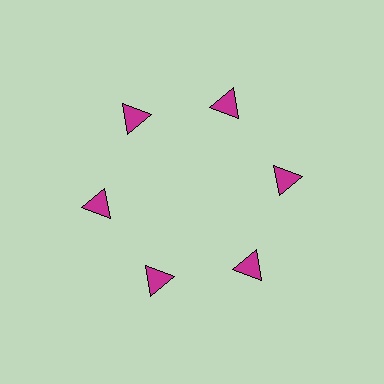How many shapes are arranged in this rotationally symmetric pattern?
There are 6 shapes, arranged in 6 groups of 1.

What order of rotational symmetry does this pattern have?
This pattern has 6-fold rotational symmetry.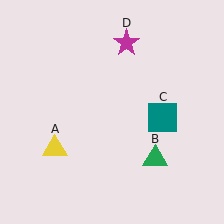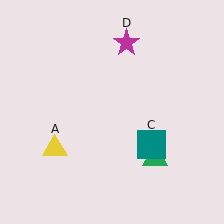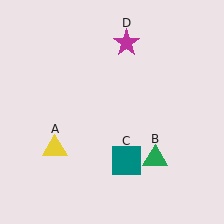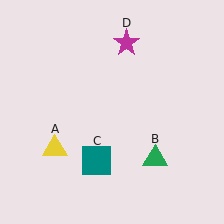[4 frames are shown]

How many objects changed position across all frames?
1 object changed position: teal square (object C).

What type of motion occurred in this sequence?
The teal square (object C) rotated clockwise around the center of the scene.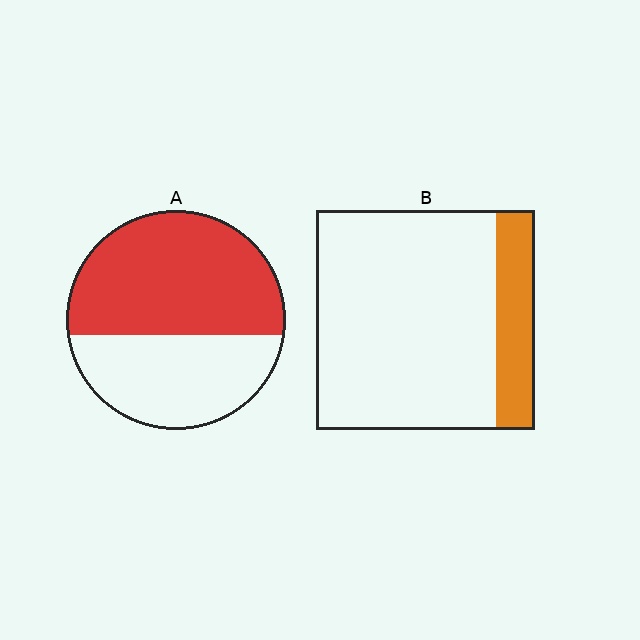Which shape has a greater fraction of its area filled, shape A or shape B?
Shape A.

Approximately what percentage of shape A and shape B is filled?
A is approximately 60% and B is approximately 20%.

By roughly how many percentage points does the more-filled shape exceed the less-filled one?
By roughly 40 percentage points (A over B).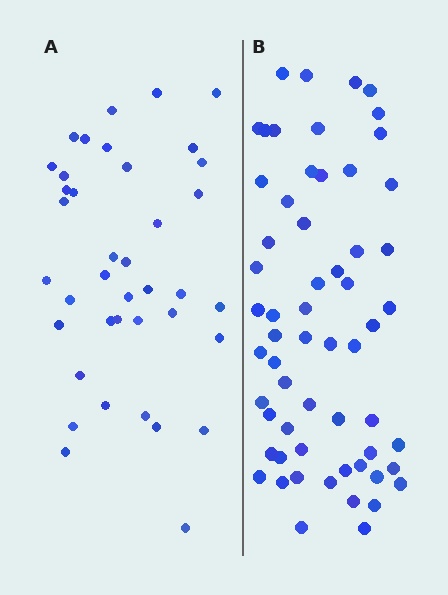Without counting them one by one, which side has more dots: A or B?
Region B (the right region) has more dots.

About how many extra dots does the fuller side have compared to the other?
Region B has approximately 20 more dots than region A.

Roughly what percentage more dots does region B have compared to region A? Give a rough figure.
About 55% more.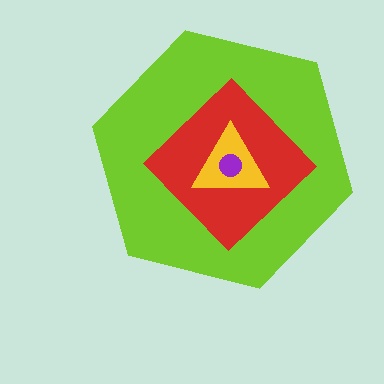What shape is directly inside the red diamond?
The yellow triangle.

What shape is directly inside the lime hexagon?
The red diamond.